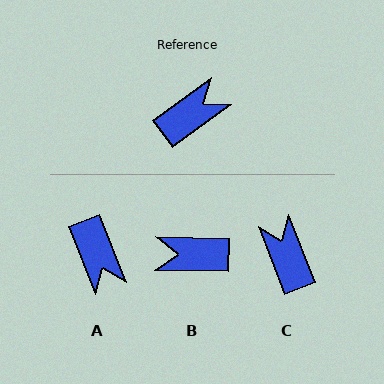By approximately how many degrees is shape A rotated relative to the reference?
Approximately 104 degrees clockwise.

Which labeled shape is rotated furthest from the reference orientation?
B, about 142 degrees away.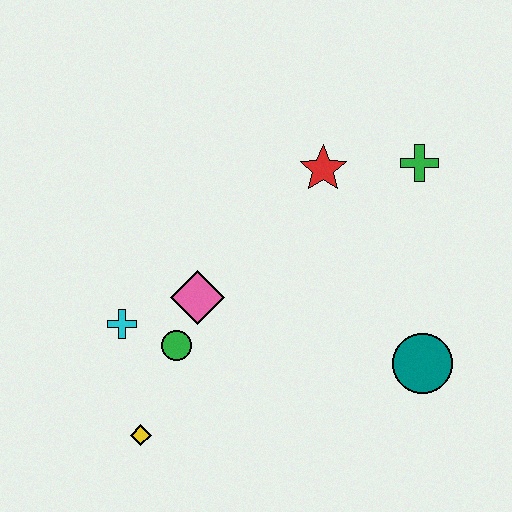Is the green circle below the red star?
Yes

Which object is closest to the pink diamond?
The green circle is closest to the pink diamond.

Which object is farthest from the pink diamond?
The green cross is farthest from the pink diamond.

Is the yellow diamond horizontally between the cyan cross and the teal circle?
Yes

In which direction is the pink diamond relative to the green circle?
The pink diamond is above the green circle.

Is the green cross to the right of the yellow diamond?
Yes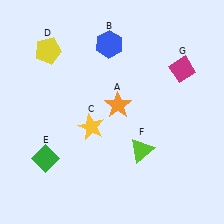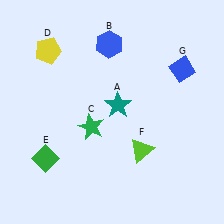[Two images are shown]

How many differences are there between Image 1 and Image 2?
There are 3 differences between the two images.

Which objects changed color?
A changed from orange to teal. C changed from yellow to green. G changed from magenta to blue.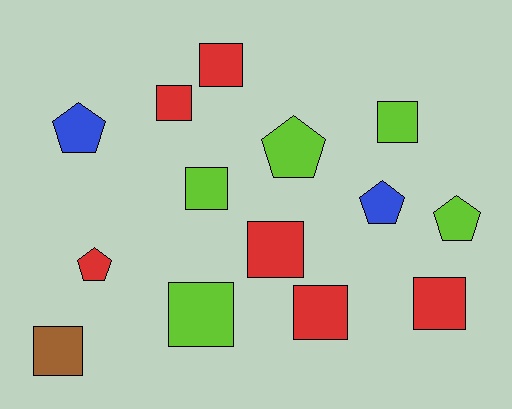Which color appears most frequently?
Red, with 6 objects.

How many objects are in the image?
There are 14 objects.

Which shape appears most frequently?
Square, with 9 objects.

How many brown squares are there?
There is 1 brown square.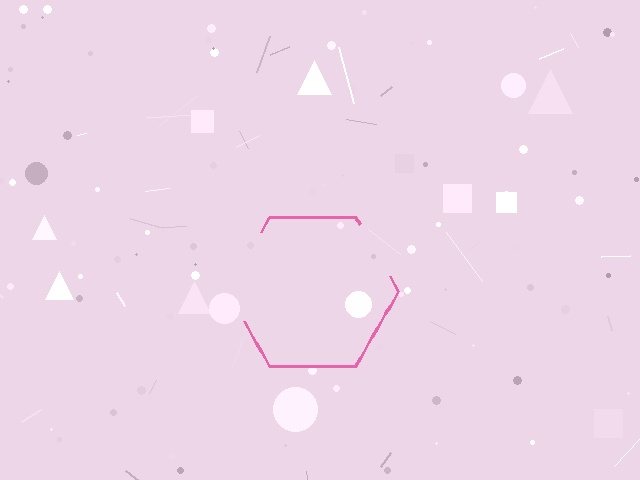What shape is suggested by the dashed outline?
The dashed outline suggests a hexagon.